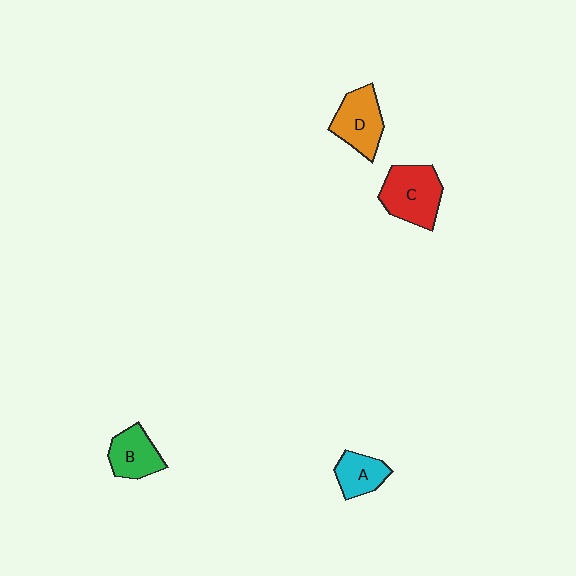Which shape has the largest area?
Shape C (red).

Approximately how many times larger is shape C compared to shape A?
Approximately 1.6 times.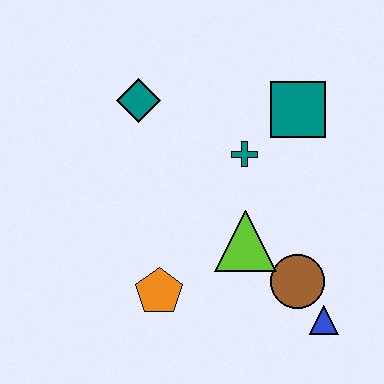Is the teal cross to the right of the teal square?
No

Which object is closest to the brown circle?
The blue triangle is closest to the brown circle.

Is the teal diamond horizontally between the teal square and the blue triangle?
No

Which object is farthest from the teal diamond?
The blue triangle is farthest from the teal diamond.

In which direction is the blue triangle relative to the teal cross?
The blue triangle is below the teal cross.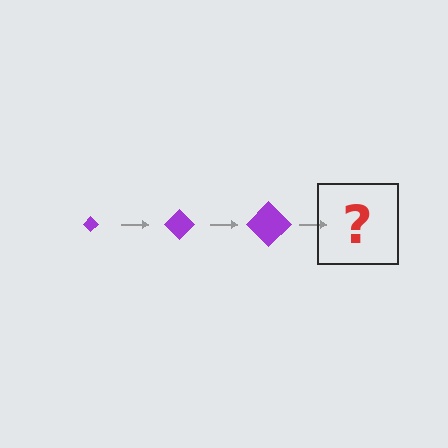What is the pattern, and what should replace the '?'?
The pattern is that the diamond gets progressively larger each step. The '?' should be a purple diamond, larger than the previous one.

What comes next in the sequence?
The next element should be a purple diamond, larger than the previous one.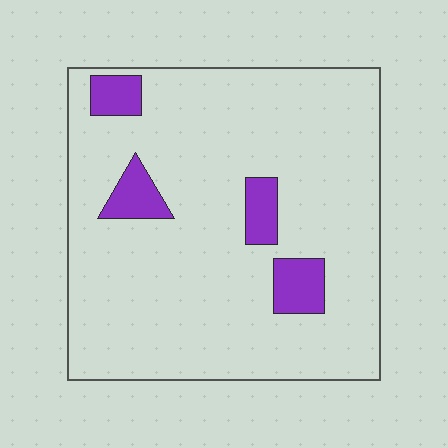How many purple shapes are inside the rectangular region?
4.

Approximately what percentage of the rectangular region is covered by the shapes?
Approximately 10%.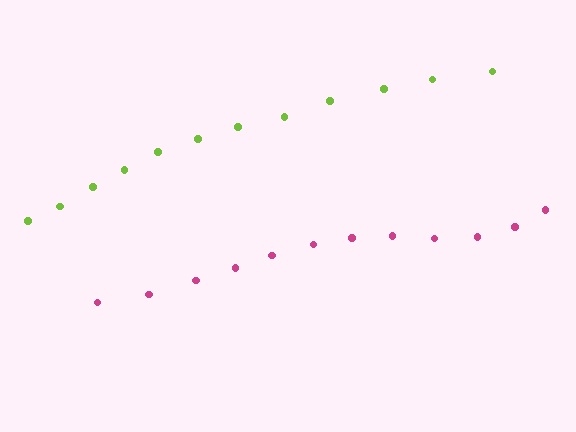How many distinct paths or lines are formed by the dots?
There are 2 distinct paths.